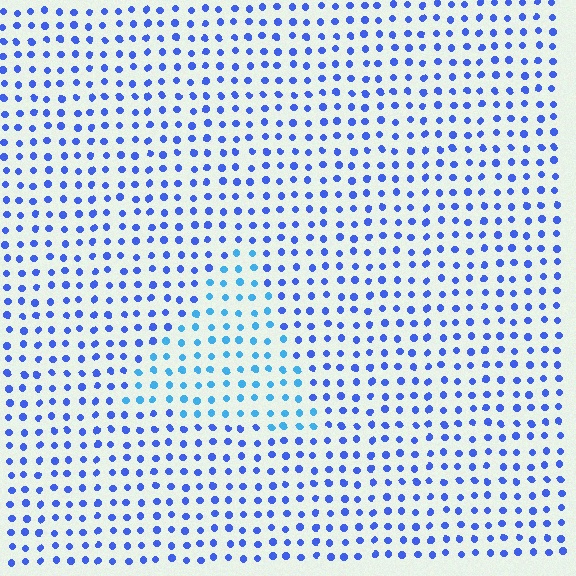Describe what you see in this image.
The image is filled with small blue elements in a uniform arrangement. A triangle-shaped region is visible where the elements are tinted to a slightly different hue, forming a subtle color boundary.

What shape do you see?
I see a triangle.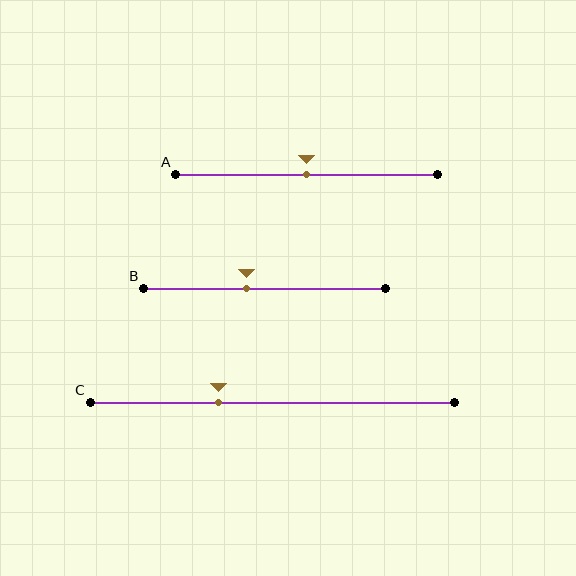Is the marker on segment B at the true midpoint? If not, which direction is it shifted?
No, the marker on segment B is shifted to the left by about 8% of the segment length.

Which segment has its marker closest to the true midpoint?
Segment A has its marker closest to the true midpoint.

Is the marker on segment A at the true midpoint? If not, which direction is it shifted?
Yes, the marker on segment A is at the true midpoint.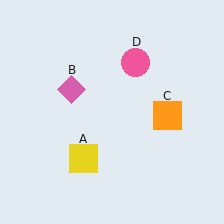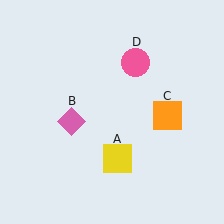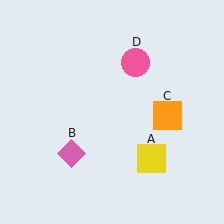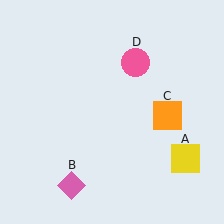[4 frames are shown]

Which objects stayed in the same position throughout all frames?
Orange square (object C) and pink circle (object D) remained stationary.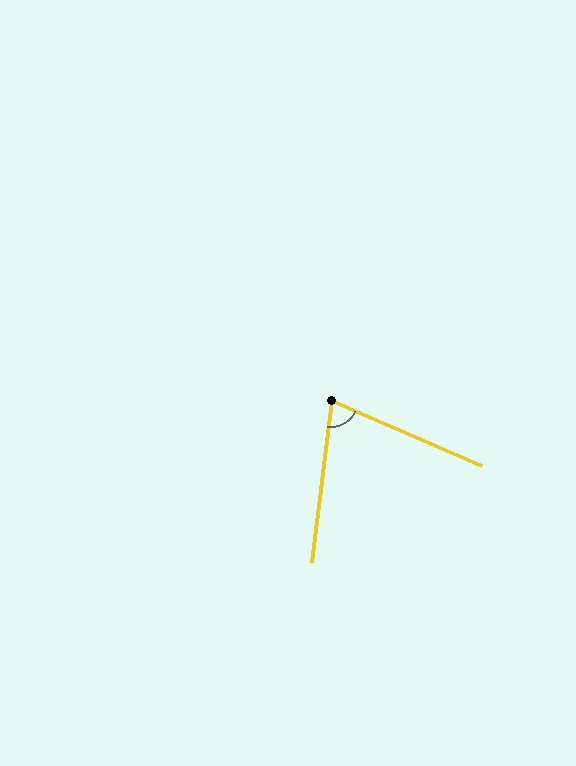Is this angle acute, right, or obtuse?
It is acute.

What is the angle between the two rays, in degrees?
Approximately 73 degrees.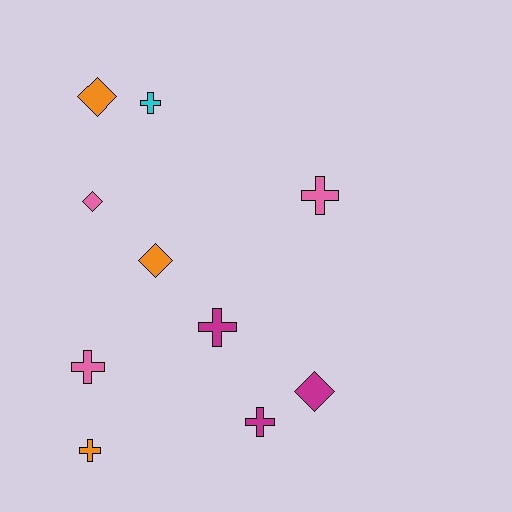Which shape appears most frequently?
Cross, with 6 objects.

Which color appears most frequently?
Pink, with 3 objects.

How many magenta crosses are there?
There are 2 magenta crosses.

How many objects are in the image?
There are 10 objects.